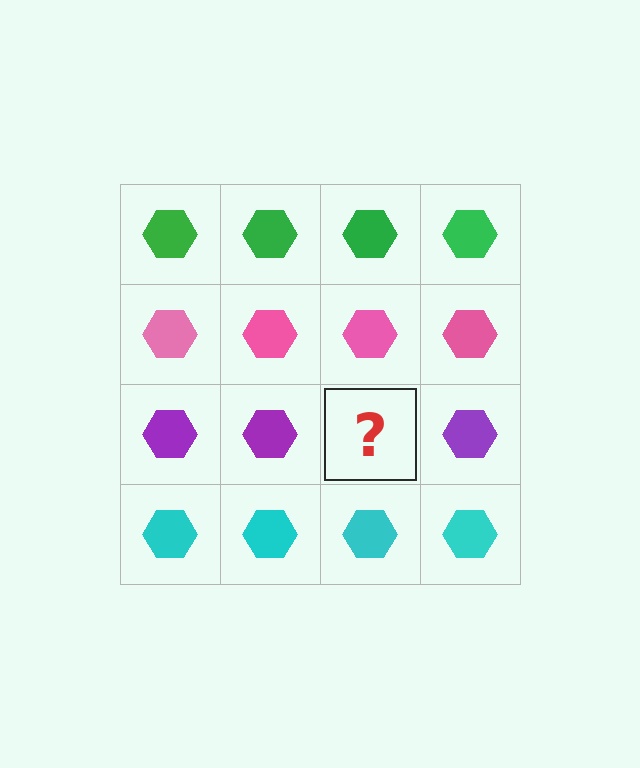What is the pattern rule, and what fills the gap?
The rule is that each row has a consistent color. The gap should be filled with a purple hexagon.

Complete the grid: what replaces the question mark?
The question mark should be replaced with a purple hexagon.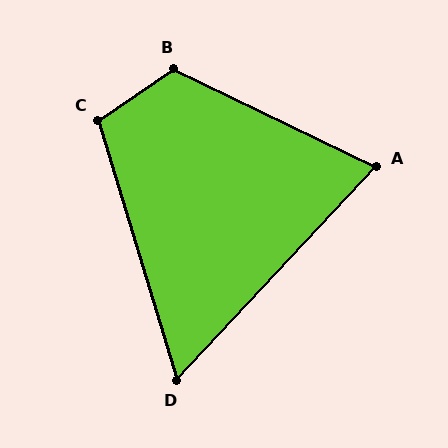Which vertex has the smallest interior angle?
D, at approximately 60 degrees.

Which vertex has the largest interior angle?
B, at approximately 120 degrees.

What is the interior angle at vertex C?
Approximately 107 degrees (obtuse).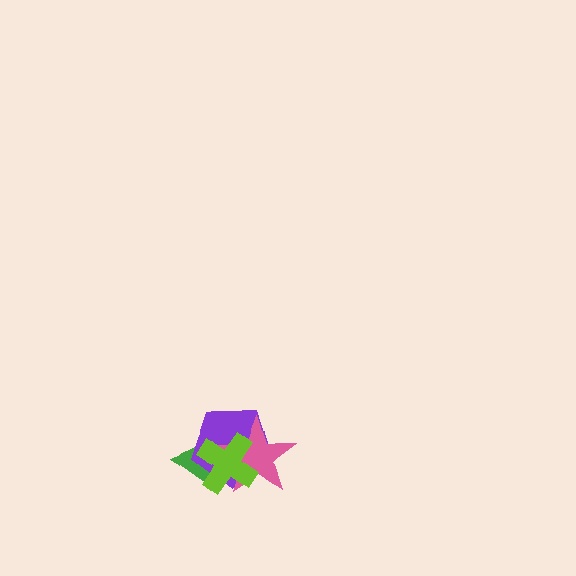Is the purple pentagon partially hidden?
Yes, it is partially covered by another shape.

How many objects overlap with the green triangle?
3 objects overlap with the green triangle.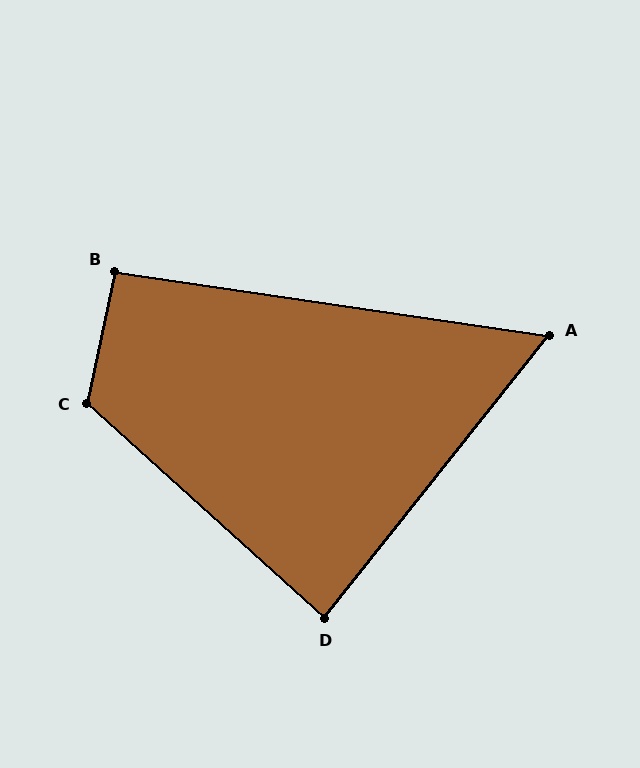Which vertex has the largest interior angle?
C, at approximately 120 degrees.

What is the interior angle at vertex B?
Approximately 94 degrees (approximately right).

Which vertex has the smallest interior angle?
A, at approximately 60 degrees.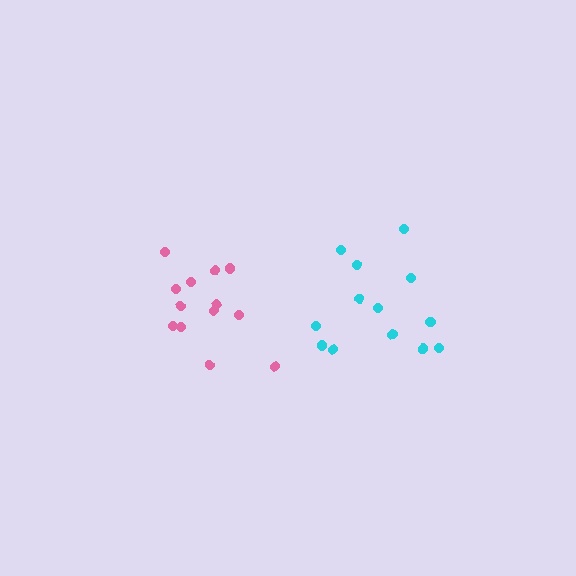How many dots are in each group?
Group 1: 13 dots, Group 2: 13 dots (26 total).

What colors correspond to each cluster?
The clusters are colored: pink, cyan.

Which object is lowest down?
The cyan cluster is bottommost.